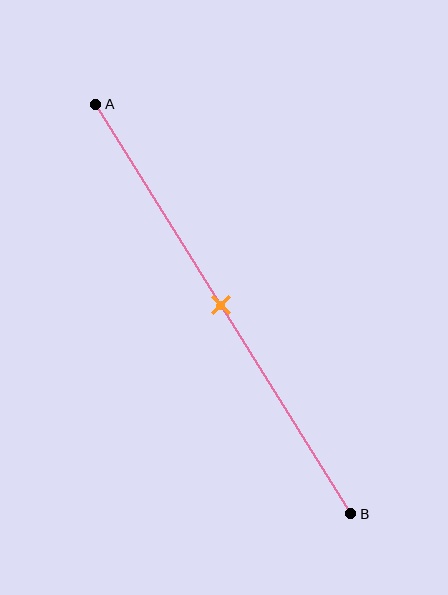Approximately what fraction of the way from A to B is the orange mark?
The orange mark is approximately 50% of the way from A to B.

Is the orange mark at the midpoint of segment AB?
Yes, the mark is approximately at the midpoint.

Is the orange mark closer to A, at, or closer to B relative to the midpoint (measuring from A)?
The orange mark is approximately at the midpoint of segment AB.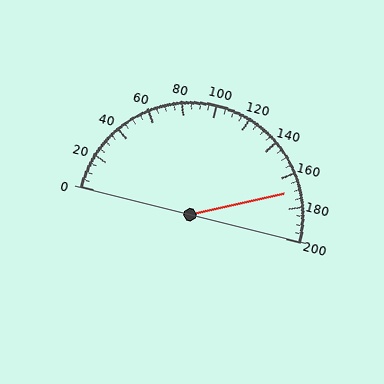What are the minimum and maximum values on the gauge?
The gauge ranges from 0 to 200.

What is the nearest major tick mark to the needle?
The nearest major tick mark is 160.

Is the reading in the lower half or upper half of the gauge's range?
The reading is in the upper half of the range (0 to 200).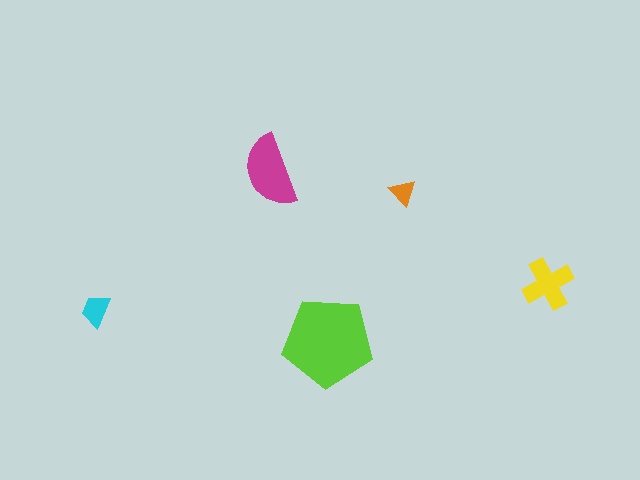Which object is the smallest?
The orange triangle.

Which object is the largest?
The lime pentagon.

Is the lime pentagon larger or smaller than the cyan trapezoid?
Larger.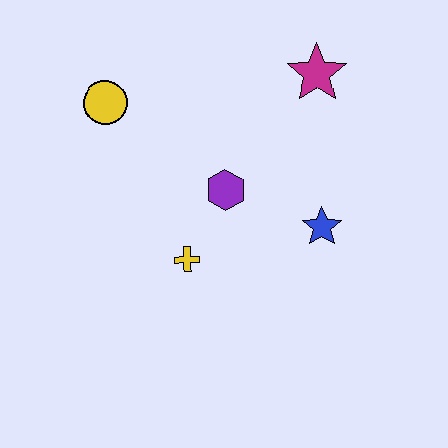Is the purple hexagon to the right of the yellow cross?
Yes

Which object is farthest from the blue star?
The yellow circle is farthest from the blue star.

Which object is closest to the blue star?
The purple hexagon is closest to the blue star.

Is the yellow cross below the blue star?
Yes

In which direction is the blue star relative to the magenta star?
The blue star is below the magenta star.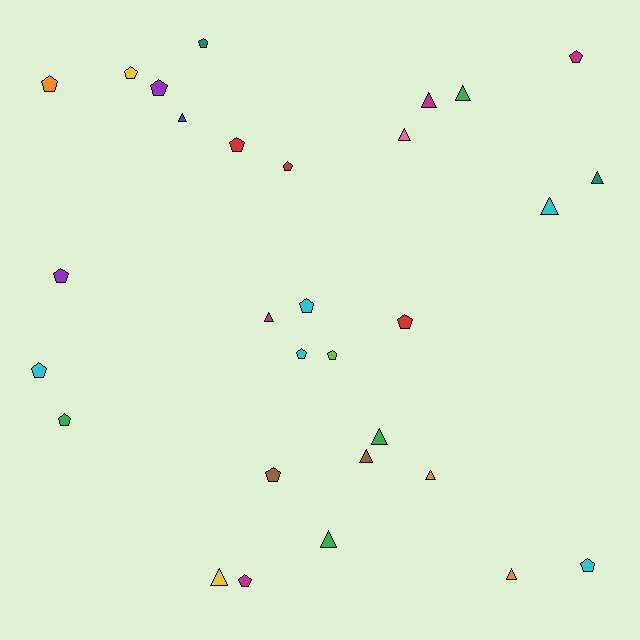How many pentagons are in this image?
There are 17 pentagons.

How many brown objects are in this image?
There are 2 brown objects.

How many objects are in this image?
There are 30 objects.